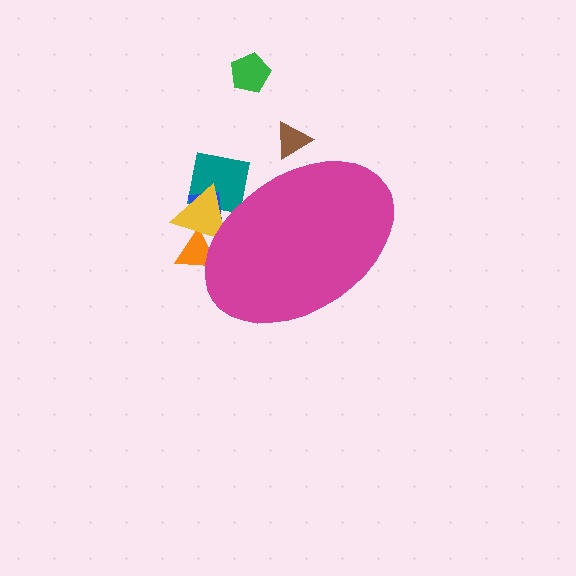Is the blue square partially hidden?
Yes, the blue square is partially hidden behind the magenta ellipse.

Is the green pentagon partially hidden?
No, the green pentagon is fully visible.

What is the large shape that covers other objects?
A magenta ellipse.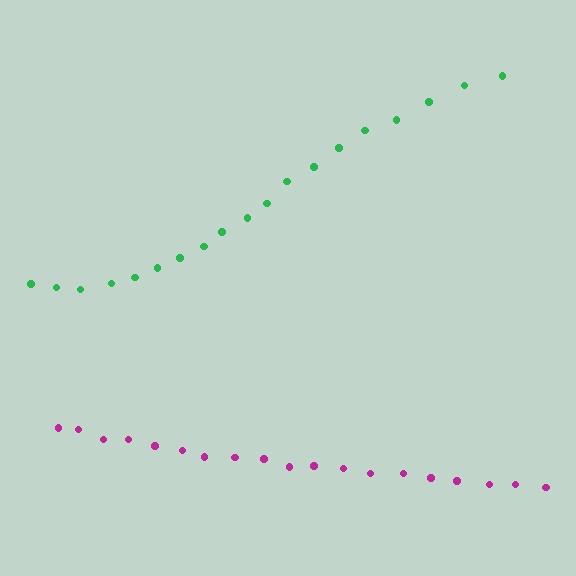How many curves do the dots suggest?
There are 2 distinct paths.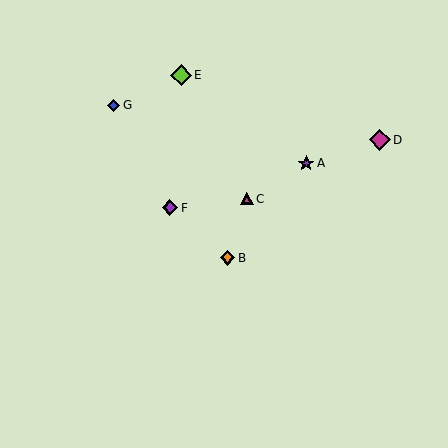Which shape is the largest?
The magenta diamond (labeled D) is the largest.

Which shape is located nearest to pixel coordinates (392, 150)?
The magenta diamond (labeled D) at (380, 140) is nearest to that location.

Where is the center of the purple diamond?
The center of the purple diamond is at (170, 208).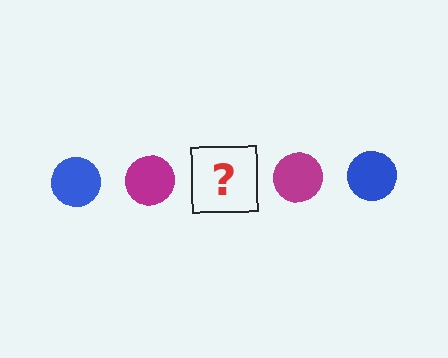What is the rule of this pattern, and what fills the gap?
The rule is that the pattern cycles through blue, magenta circles. The gap should be filled with a blue circle.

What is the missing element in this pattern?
The missing element is a blue circle.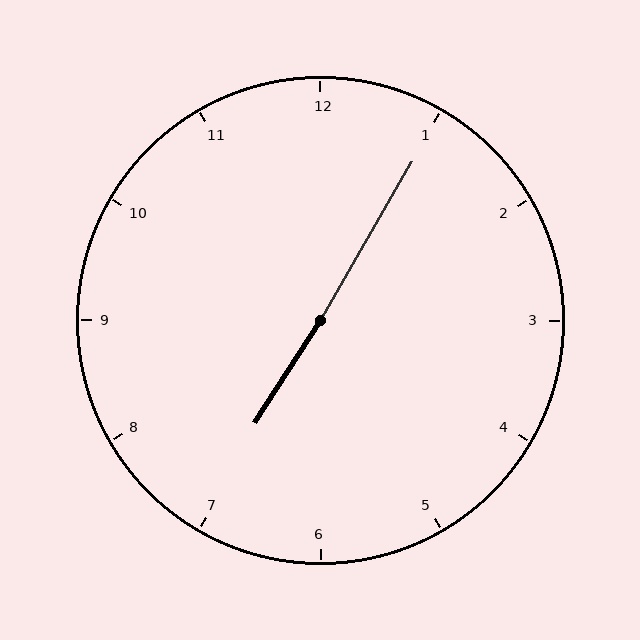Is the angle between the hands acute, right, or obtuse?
It is obtuse.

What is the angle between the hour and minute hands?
Approximately 178 degrees.